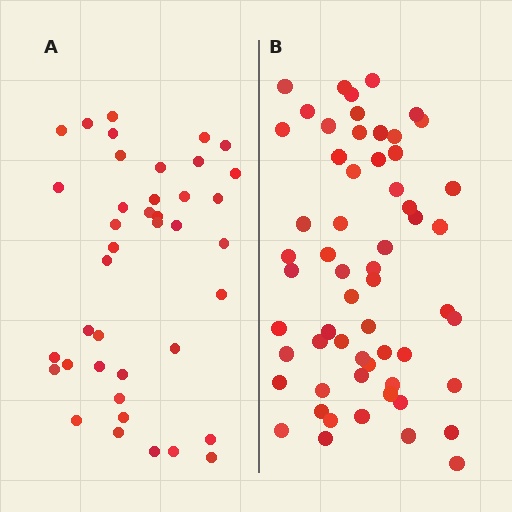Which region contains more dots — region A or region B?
Region B (the right region) has more dots.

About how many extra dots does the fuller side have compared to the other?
Region B has approximately 20 more dots than region A.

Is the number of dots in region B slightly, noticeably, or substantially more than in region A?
Region B has substantially more. The ratio is roughly 1.5 to 1.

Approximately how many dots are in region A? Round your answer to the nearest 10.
About 40 dots.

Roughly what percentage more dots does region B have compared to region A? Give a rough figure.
About 50% more.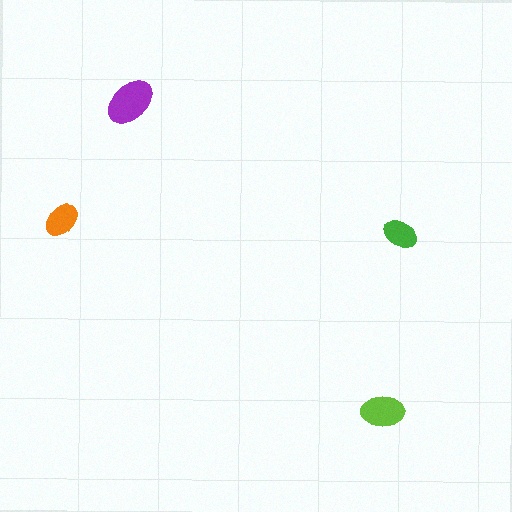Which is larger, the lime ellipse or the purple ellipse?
The purple one.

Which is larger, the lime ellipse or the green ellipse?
The lime one.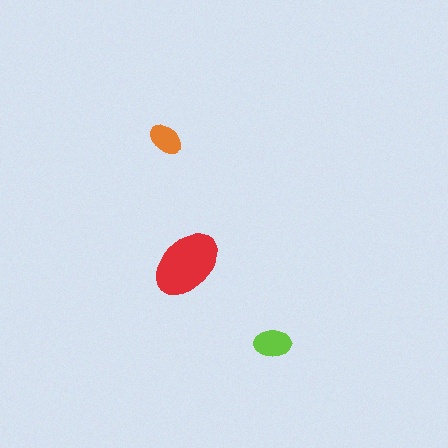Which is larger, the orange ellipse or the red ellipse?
The red one.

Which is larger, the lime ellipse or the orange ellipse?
The lime one.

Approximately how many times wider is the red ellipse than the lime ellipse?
About 2 times wider.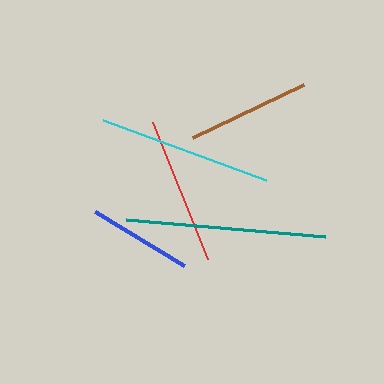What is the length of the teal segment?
The teal segment is approximately 199 pixels long.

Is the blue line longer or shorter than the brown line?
The brown line is longer than the blue line.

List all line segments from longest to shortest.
From longest to shortest: teal, cyan, red, brown, blue.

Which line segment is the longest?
The teal line is the longest at approximately 199 pixels.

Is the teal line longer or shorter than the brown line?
The teal line is longer than the brown line.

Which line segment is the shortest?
The blue line is the shortest at approximately 104 pixels.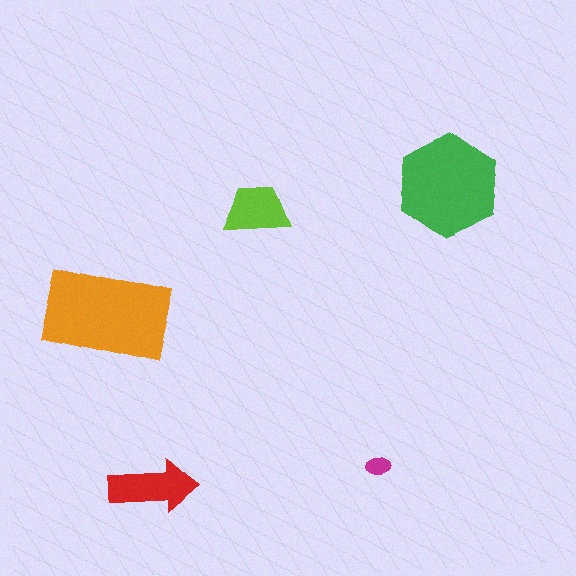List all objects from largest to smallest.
The orange rectangle, the green hexagon, the red arrow, the lime trapezoid, the magenta ellipse.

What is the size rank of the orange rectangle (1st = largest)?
1st.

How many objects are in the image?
There are 5 objects in the image.